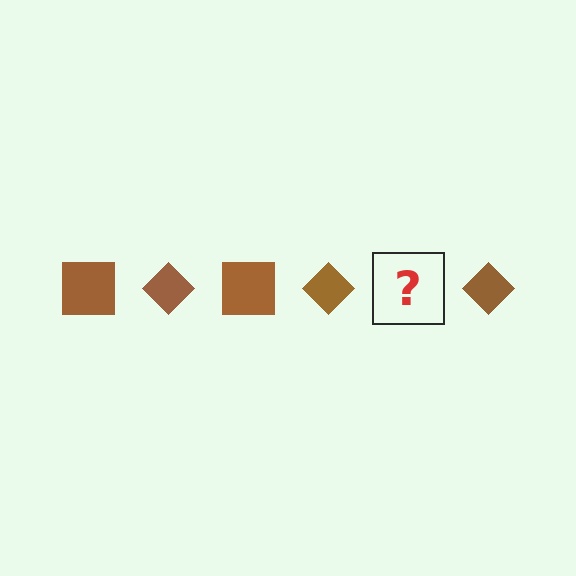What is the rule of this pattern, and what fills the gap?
The rule is that the pattern cycles through square, diamond shapes in brown. The gap should be filled with a brown square.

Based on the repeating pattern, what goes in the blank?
The blank should be a brown square.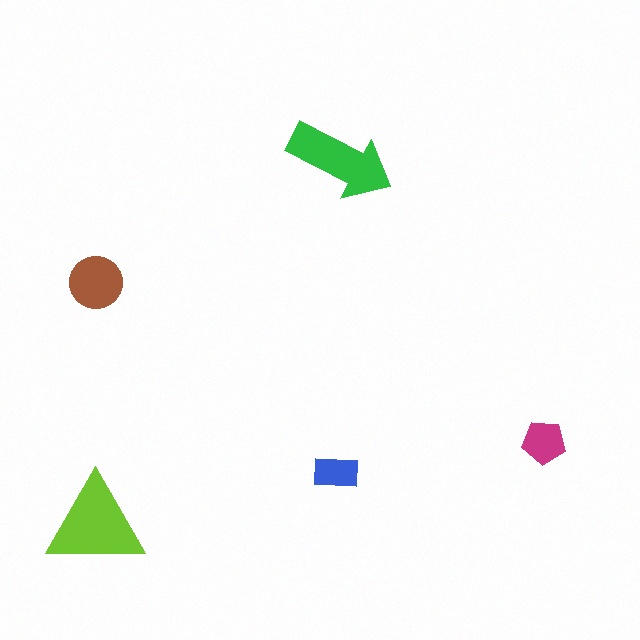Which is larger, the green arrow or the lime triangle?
The lime triangle.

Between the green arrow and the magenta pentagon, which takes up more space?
The green arrow.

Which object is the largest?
The lime triangle.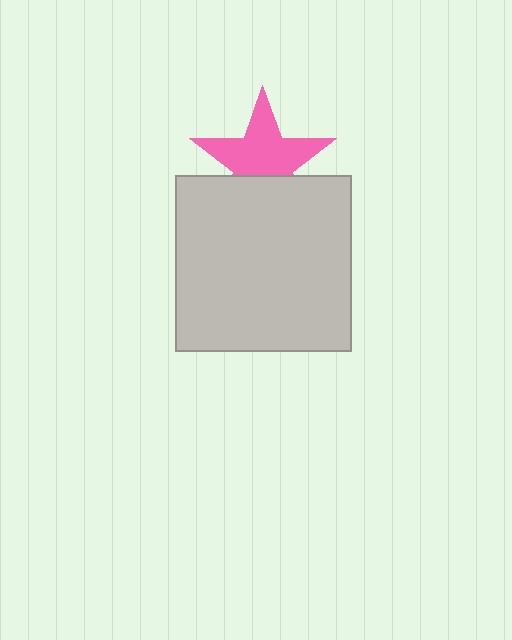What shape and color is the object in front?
The object in front is a light gray square.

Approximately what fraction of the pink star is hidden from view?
Roughly 33% of the pink star is hidden behind the light gray square.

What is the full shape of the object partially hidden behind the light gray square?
The partially hidden object is a pink star.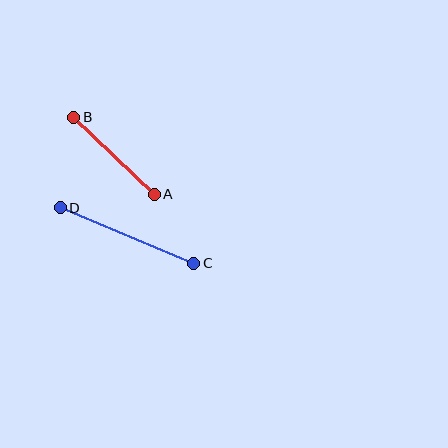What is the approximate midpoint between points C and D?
The midpoint is at approximately (127, 236) pixels.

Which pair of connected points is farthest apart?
Points C and D are farthest apart.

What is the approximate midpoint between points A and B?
The midpoint is at approximately (114, 156) pixels.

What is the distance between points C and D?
The distance is approximately 144 pixels.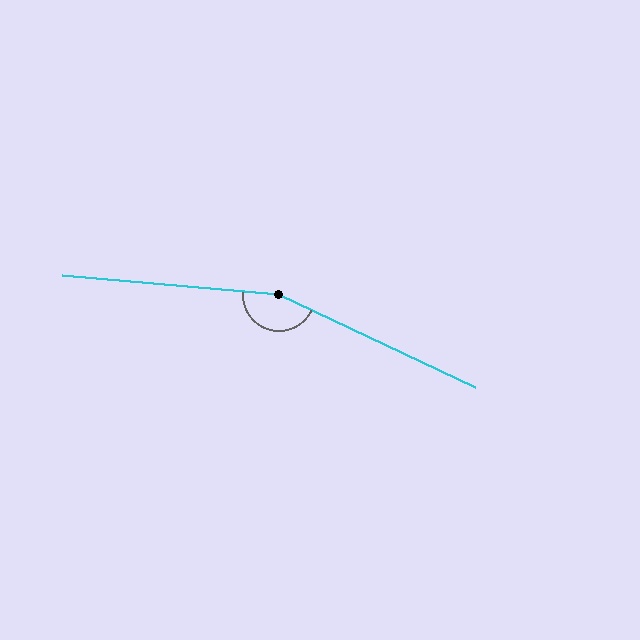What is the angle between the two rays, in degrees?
Approximately 160 degrees.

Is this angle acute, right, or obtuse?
It is obtuse.